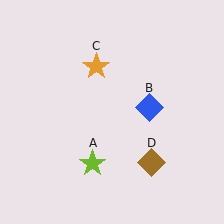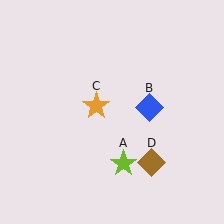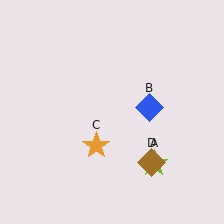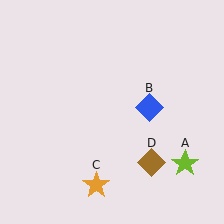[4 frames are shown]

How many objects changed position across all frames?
2 objects changed position: lime star (object A), orange star (object C).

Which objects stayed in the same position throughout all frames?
Blue diamond (object B) and brown diamond (object D) remained stationary.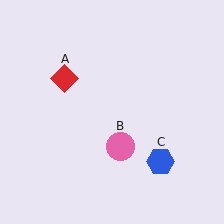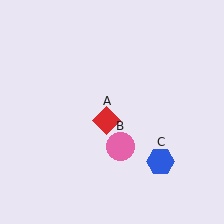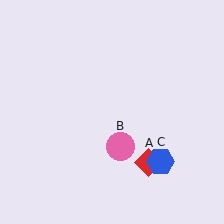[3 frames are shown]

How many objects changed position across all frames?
1 object changed position: red diamond (object A).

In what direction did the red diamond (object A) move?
The red diamond (object A) moved down and to the right.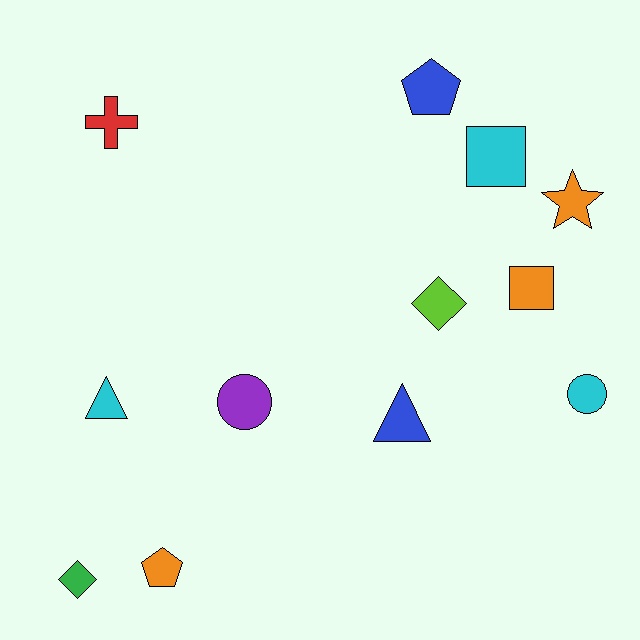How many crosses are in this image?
There is 1 cross.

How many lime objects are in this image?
There is 1 lime object.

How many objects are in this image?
There are 12 objects.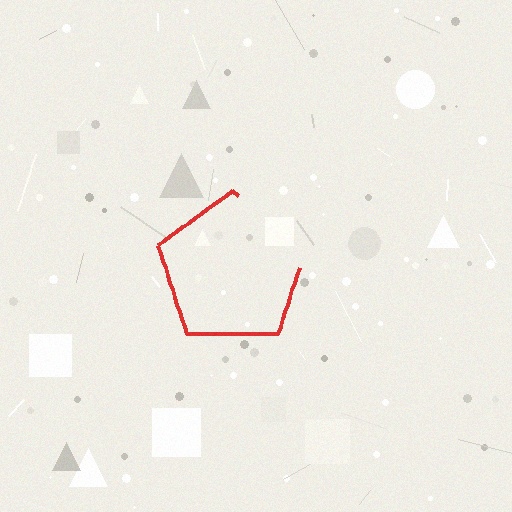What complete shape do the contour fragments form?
The contour fragments form a pentagon.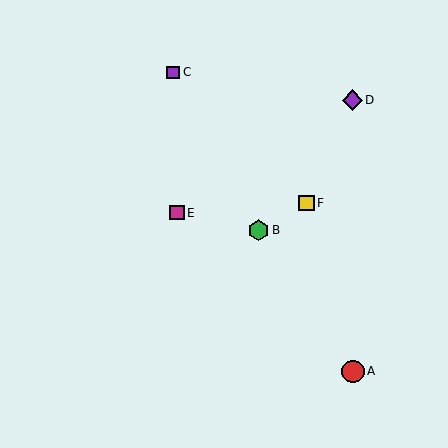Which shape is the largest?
The red circle (labeled A) is the largest.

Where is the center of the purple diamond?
The center of the purple diamond is at (352, 100).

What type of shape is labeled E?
Shape E is a magenta square.